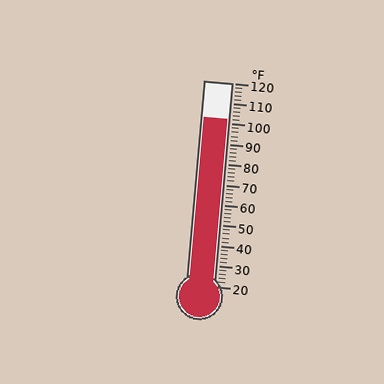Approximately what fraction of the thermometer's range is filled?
The thermometer is filled to approximately 80% of its range.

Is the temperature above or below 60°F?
The temperature is above 60°F.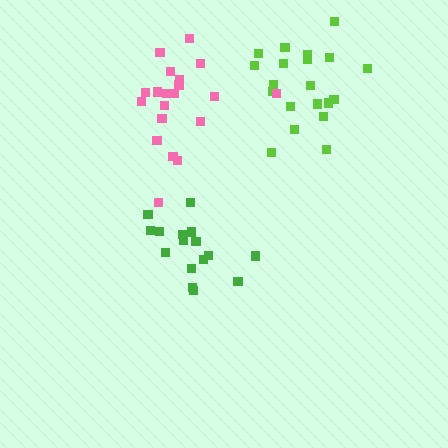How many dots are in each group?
Group 1: 20 dots, Group 2: 20 dots, Group 3: 16 dots (56 total).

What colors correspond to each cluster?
The clusters are colored: lime, pink, green.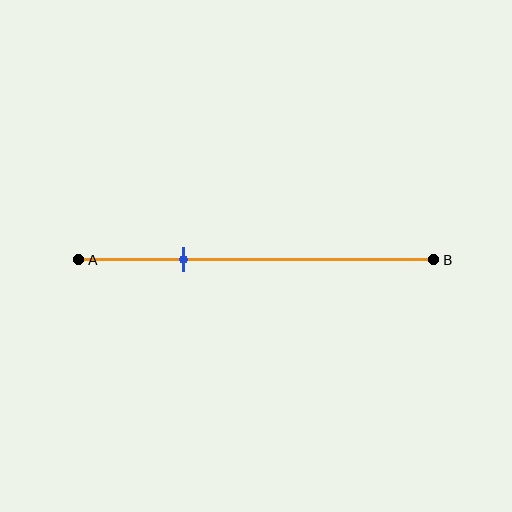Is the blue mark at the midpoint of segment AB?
No, the mark is at about 30% from A, not at the 50% midpoint.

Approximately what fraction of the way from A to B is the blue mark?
The blue mark is approximately 30% of the way from A to B.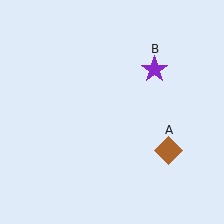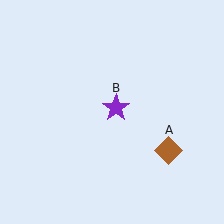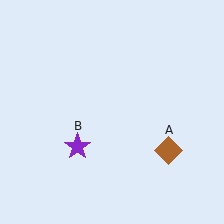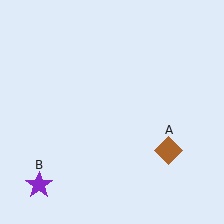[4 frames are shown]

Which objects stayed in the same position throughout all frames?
Brown diamond (object A) remained stationary.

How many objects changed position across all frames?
1 object changed position: purple star (object B).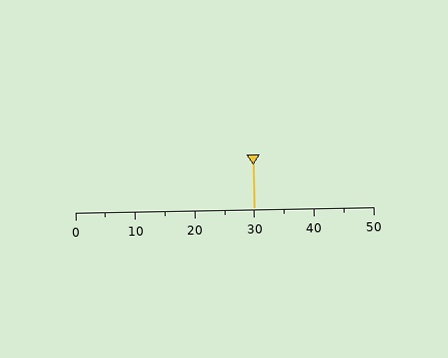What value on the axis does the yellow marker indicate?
The marker indicates approximately 30.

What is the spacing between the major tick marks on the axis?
The major ticks are spaced 10 apart.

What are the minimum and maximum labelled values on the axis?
The axis runs from 0 to 50.